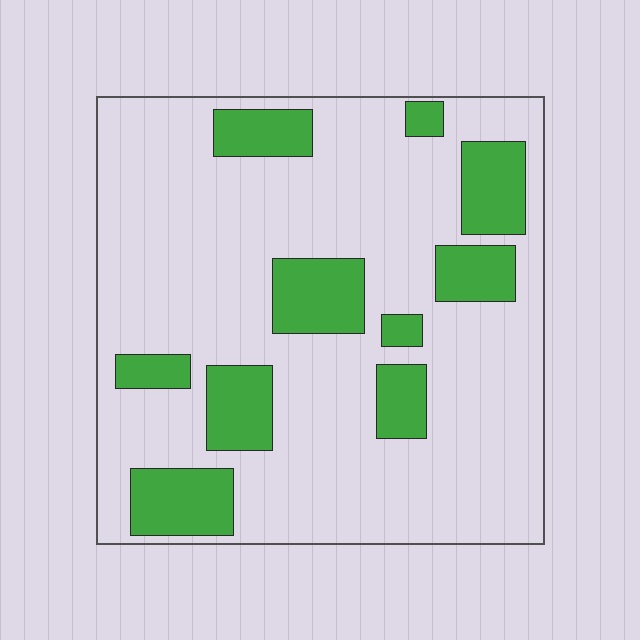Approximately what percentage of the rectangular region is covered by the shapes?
Approximately 20%.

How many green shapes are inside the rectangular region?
10.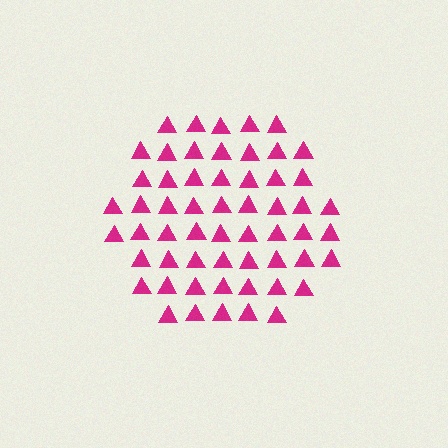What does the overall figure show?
The overall figure shows a hexagon.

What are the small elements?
The small elements are triangles.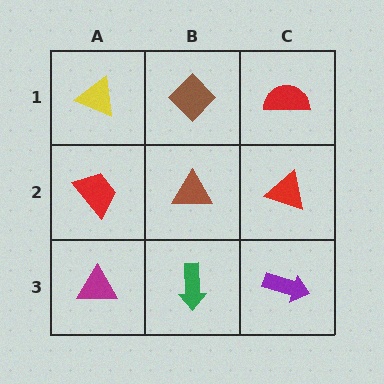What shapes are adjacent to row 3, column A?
A red trapezoid (row 2, column A), a green arrow (row 3, column B).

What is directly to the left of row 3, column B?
A magenta triangle.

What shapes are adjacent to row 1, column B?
A brown triangle (row 2, column B), a yellow triangle (row 1, column A), a red semicircle (row 1, column C).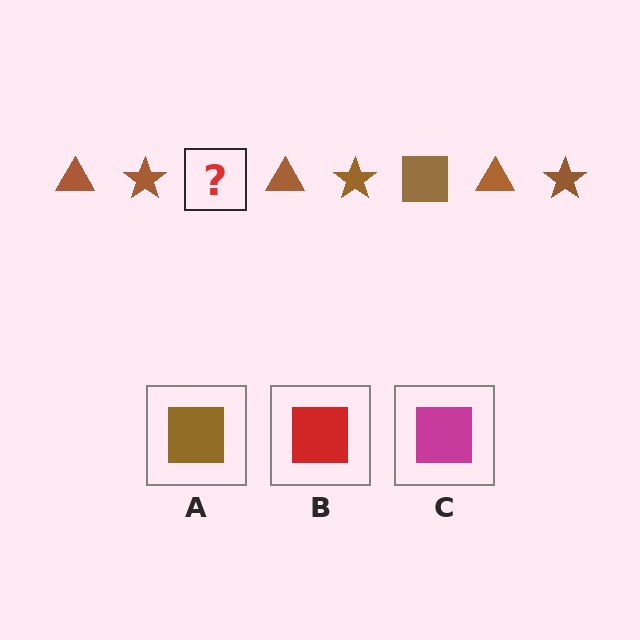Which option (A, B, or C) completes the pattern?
A.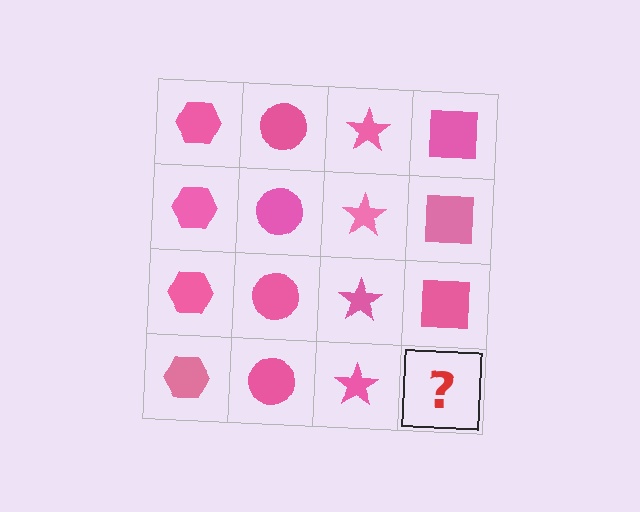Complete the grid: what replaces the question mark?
The question mark should be replaced with a pink square.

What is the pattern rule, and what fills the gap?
The rule is that each column has a consistent shape. The gap should be filled with a pink square.